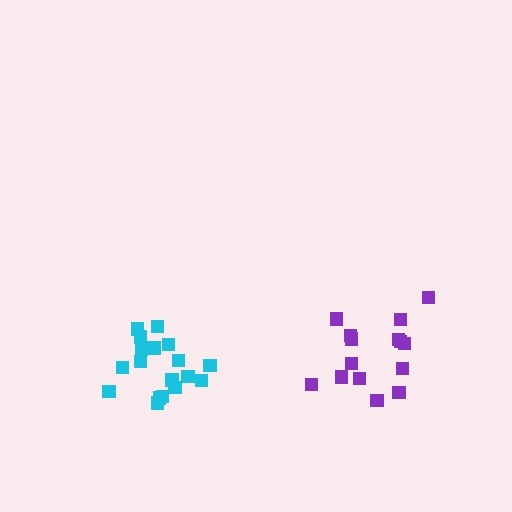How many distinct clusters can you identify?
There are 2 distinct clusters.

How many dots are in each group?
Group 1: 18 dots, Group 2: 15 dots (33 total).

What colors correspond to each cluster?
The clusters are colored: cyan, purple.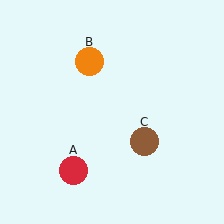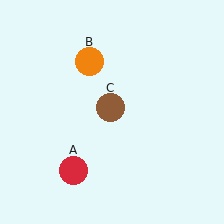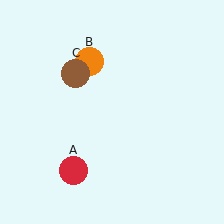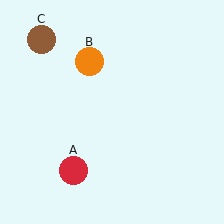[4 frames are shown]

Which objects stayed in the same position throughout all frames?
Red circle (object A) and orange circle (object B) remained stationary.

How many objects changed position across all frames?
1 object changed position: brown circle (object C).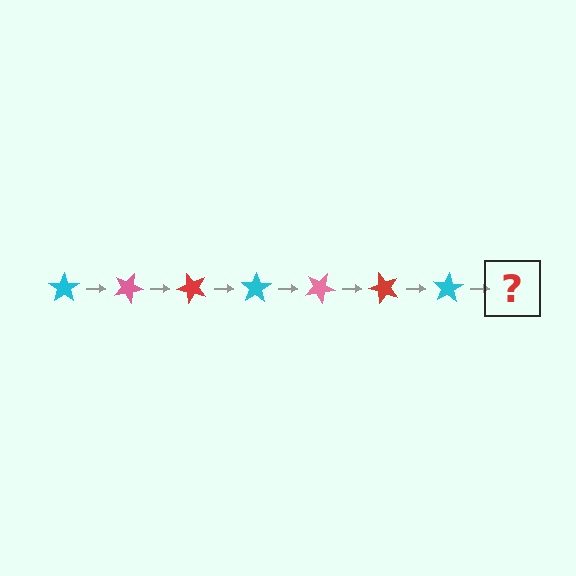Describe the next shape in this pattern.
It should be a pink star, rotated 175 degrees from the start.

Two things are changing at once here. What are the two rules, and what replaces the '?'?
The two rules are that it rotates 25 degrees each step and the color cycles through cyan, pink, and red. The '?' should be a pink star, rotated 175 degrees from the start.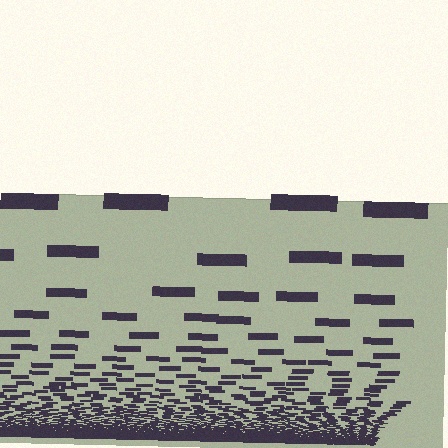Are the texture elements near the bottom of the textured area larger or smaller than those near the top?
Smaller. The gradient is inverted — elements near the bottom are smaller and denser.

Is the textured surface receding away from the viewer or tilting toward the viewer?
The surface appears to tilt toward the viewer. Texture elements get larger and sparser toward the top.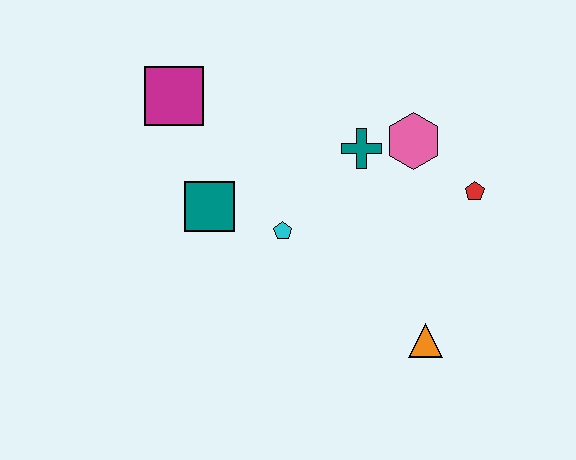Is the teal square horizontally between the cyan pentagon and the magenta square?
Yes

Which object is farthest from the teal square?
The red pentagon is farthest from the teal square.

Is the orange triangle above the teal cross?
No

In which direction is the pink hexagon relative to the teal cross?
The pink hexagon is to the right of the teal cross.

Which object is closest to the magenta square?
The teal square is closest to the magenta square.